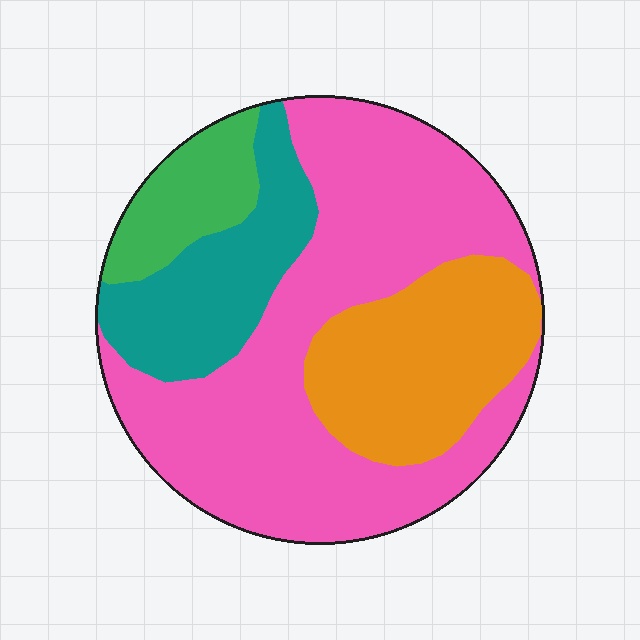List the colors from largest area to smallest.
From largest to smallest: pink, orange, teal, green.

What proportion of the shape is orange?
Orange covers about 20% of the shape.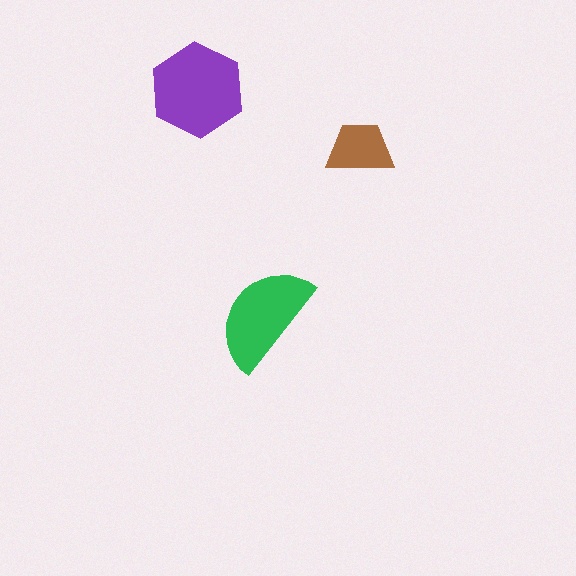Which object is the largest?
The purple hexagon.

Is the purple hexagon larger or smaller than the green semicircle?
Larger.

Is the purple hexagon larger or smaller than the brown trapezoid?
Larger.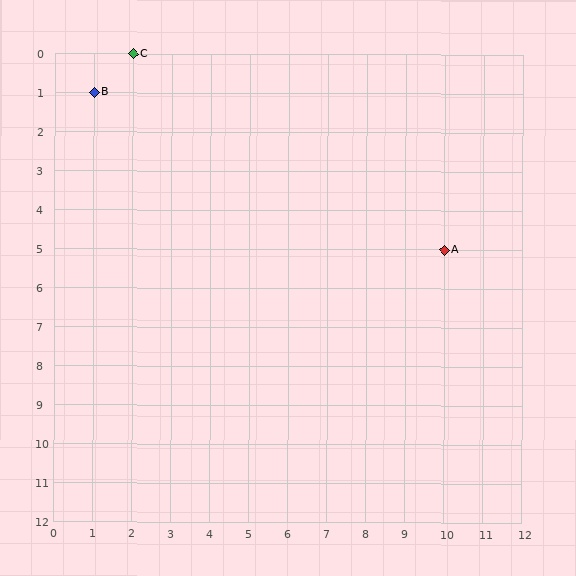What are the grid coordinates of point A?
Point A is at grid coordinates (10, 5).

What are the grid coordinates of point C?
Point C is at grid coordinates (2, 0).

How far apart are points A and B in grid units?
Points A and B are 9 columns and 4 rows apart (about 9.8 grid units diagonally).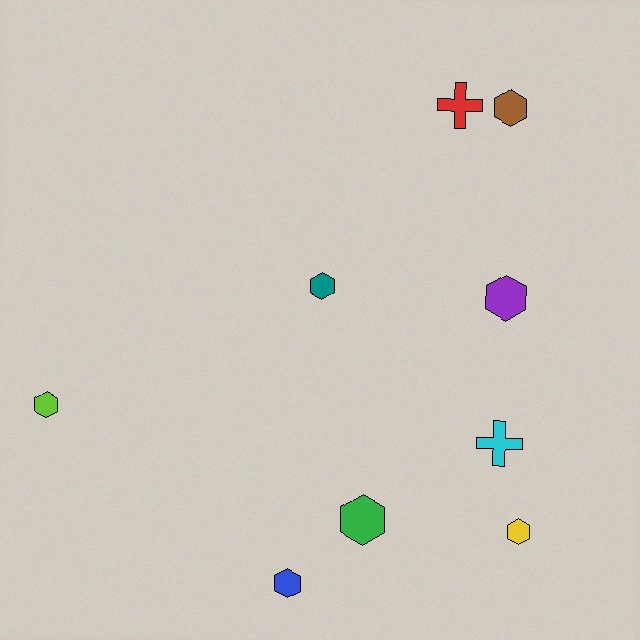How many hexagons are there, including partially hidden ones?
There are 7 hexagons.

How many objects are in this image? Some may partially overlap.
There are 9 objects.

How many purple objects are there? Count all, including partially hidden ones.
There is 1 purple object.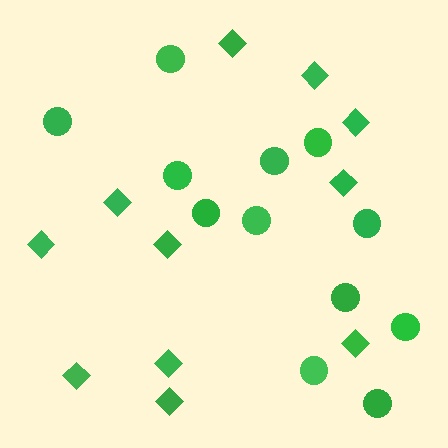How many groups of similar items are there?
There are 2 groups: one group of circles (12) and one group of diamonds (11).